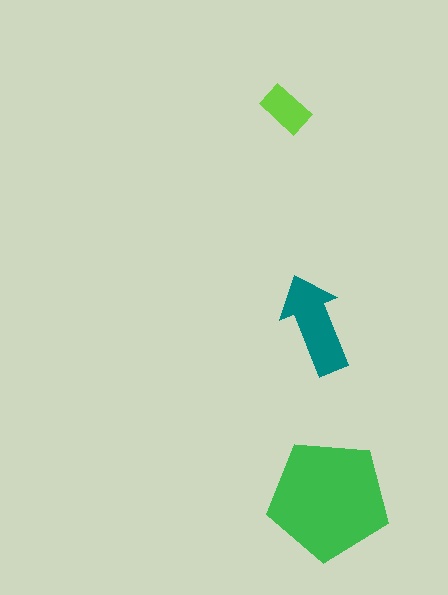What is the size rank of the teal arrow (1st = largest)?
2nd.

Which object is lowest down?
The green pentagon is bottommost.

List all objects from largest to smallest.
The green pentagon, the teal arrow, the lime rectangle.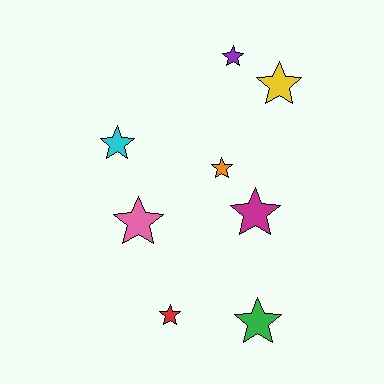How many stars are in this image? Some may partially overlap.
There are 8 stars.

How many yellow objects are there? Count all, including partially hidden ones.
There is 1 yellow object.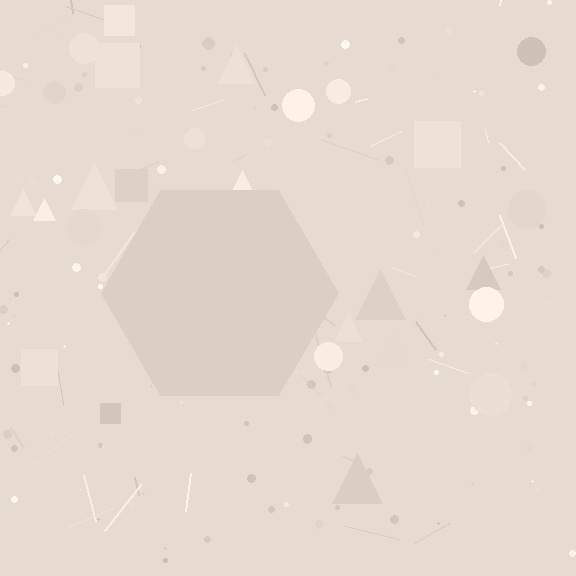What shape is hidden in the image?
A hexagon is hidden in the image.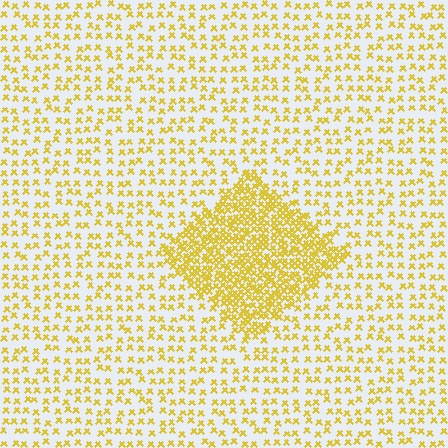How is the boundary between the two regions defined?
The boundary is defined by a change in element density (approximately 2.7x ratio). All elements are the same color, size, and shape.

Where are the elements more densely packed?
The elements are more densely packed inside the diamond boundary.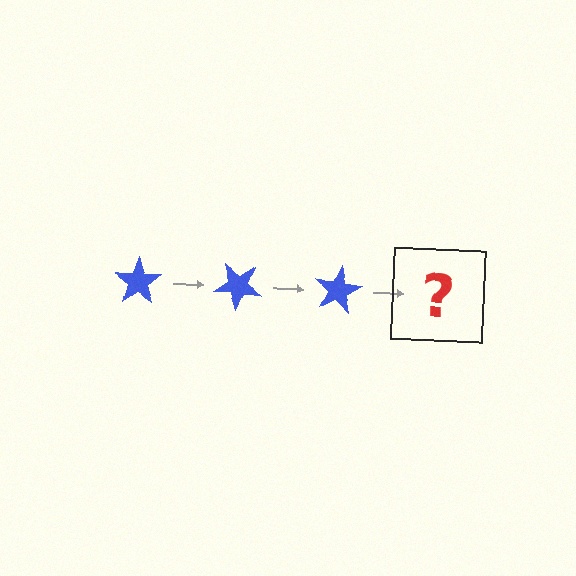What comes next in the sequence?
The next element should be a blue star rotated 120 degrees.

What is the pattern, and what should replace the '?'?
The pattern is that the star rotates 40 degrees each step. The '?' should be a blue star rotated 120 degrees.